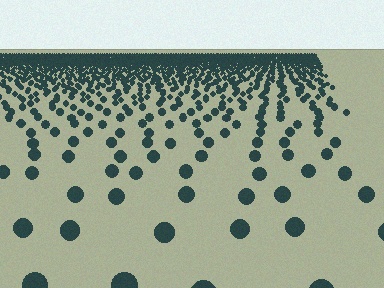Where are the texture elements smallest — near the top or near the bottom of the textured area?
Near the top.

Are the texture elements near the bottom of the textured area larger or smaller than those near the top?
Larger. Near the bottom, elements are closer to the viewer and appear at a bigger on-screen size.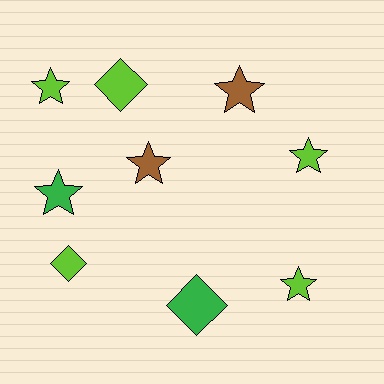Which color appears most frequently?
Lime, with 5 objects.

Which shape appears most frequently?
Star, with 6 objects.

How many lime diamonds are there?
There are 2 lime diamonds.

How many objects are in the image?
There are 9 objects.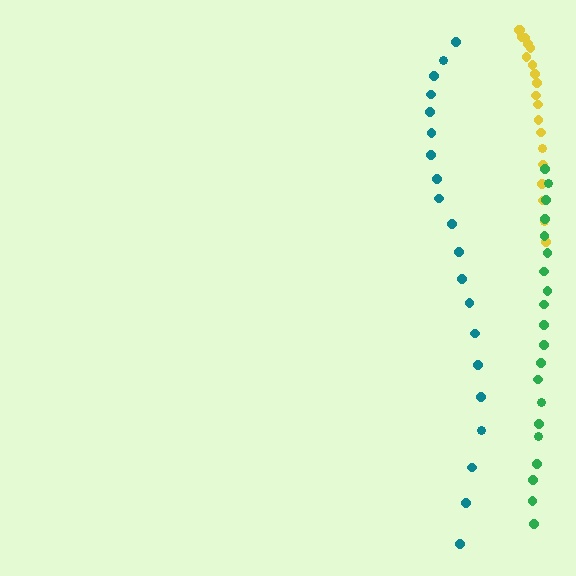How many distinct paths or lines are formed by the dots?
There are 3 distinct paths.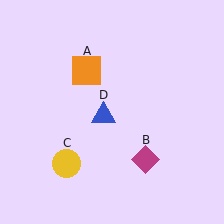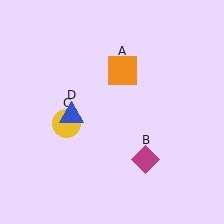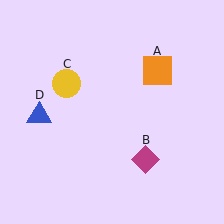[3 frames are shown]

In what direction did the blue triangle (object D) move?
The blue triangle (object D) moved left.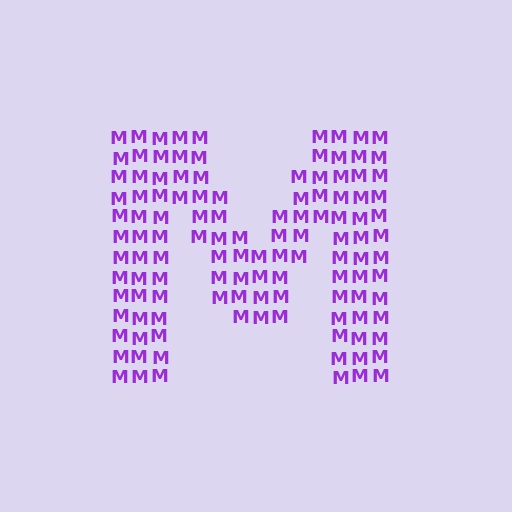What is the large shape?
The large shape is the letter M.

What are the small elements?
The small elements are letter M's.